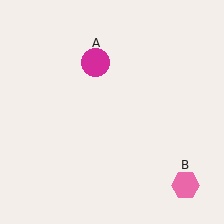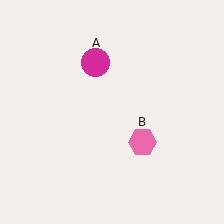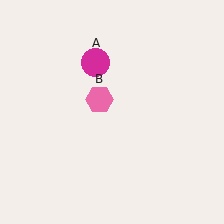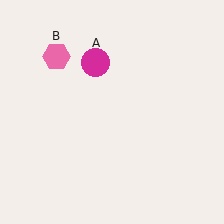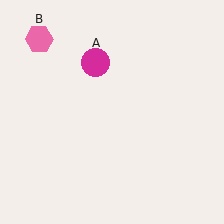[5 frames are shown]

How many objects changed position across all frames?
1 object changed position: pink hexagon (object B).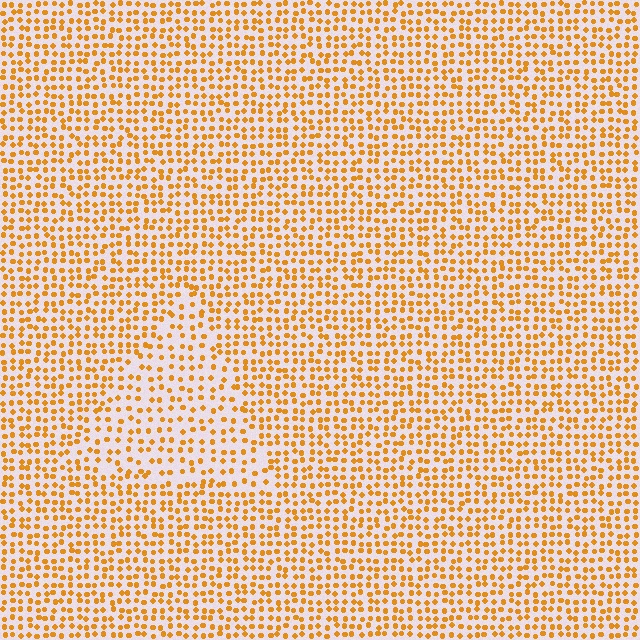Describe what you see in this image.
The image contains small orange elements arranged at two different densities. A triangle-shaped region is visible where the elements are less densely packed than the surrounding area.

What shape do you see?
I see a triangle.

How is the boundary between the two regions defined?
The boundary is defined by a change in element density (approximately 1.6x ratio). All elements are the same color, size, and shape.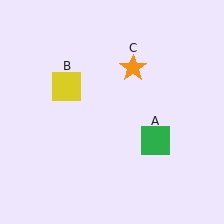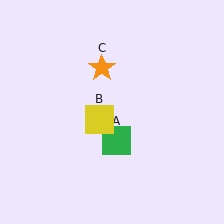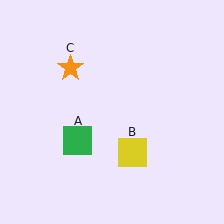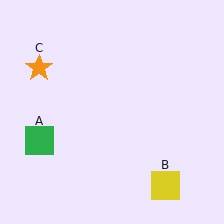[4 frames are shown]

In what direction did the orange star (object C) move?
The orange star (object C) moved left.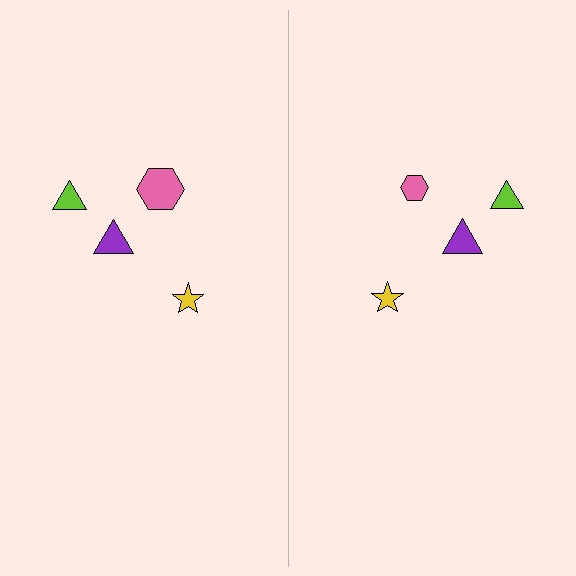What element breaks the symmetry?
The pink hexagon on the right side has a different size than its mirror counterpart.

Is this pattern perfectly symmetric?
No, the pattern is not perfectly symmetric. The pink hexagon on the right side has a different size than its mirror counterpart.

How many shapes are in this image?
There are 8 shapes in this image.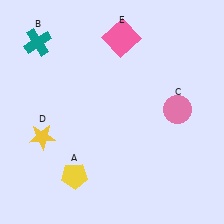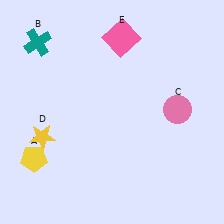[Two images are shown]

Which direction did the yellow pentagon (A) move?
The yellow pentagon (A) moved left.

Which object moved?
The yellow pentagon (A) moved left.